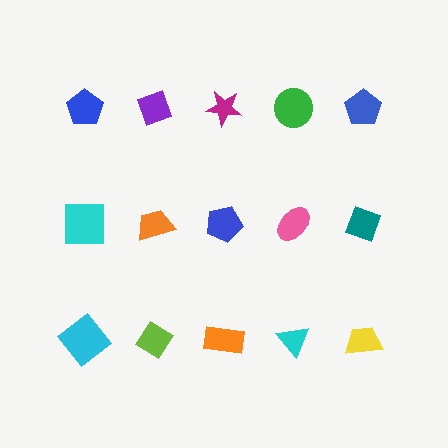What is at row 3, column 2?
A lime diamond.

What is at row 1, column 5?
A blue pentagon.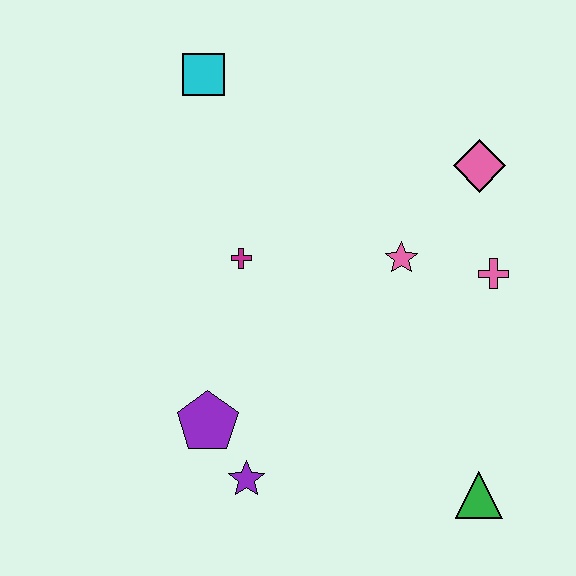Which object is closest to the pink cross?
The pink star is closest to the pink cross.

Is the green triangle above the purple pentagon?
No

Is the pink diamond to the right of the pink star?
Yes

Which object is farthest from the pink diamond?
The purple star is farthest from the pink diamond.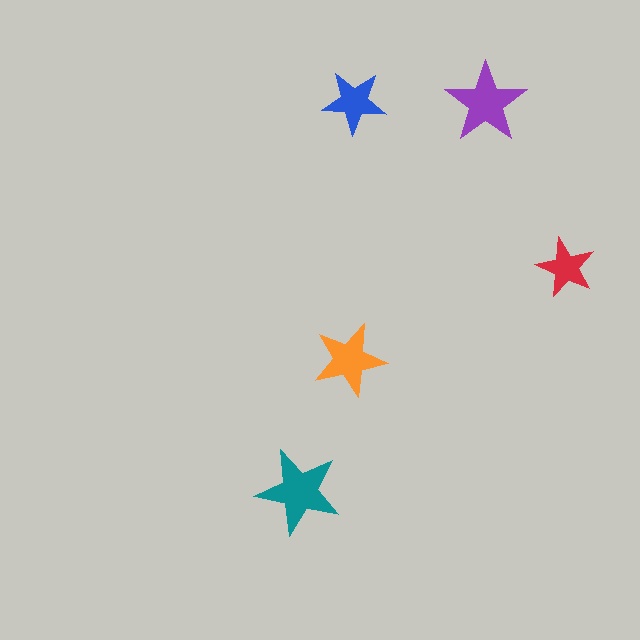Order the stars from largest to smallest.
the teal one, the purple one, the orange one, the blue one, the red one.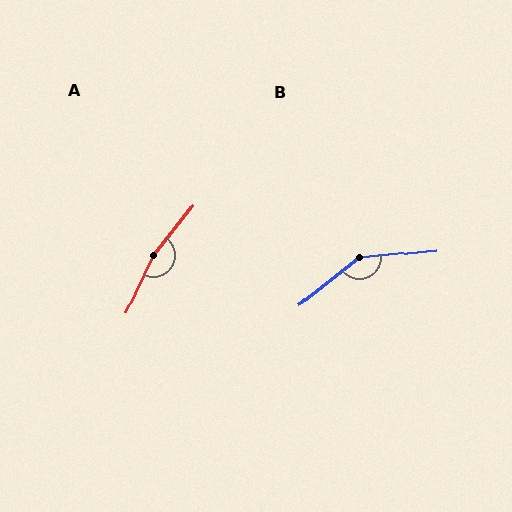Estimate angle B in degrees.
Approximately 147 degrees.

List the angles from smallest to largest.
B (147°), A (166°).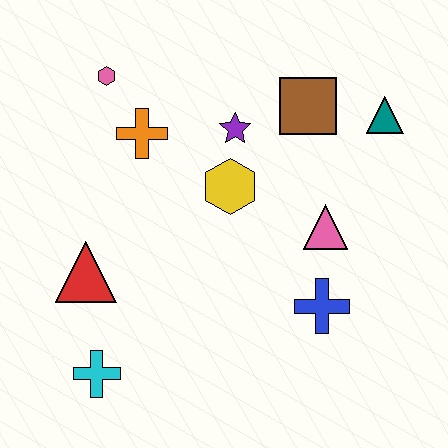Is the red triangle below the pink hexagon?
Yes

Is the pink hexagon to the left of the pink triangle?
Yes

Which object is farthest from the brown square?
The cyan cross is farthest from the brown square.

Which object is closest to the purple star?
The yellow hexagon is closest to the purple star.